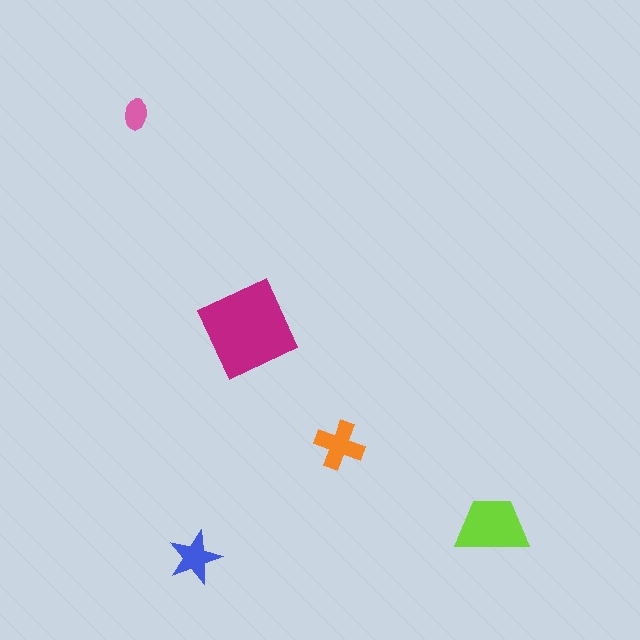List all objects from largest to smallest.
The magenta diamond, the lime trapezoid, the orange cross, the blue star, the pink ellipse.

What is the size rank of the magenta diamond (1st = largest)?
1st.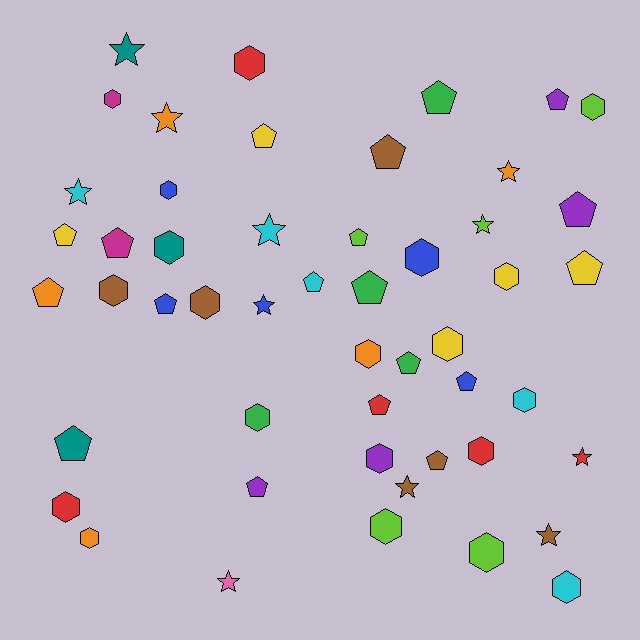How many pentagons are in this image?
There are 19 pentagons.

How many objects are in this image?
There are 50 objects.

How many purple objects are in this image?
There are 4 purple objects.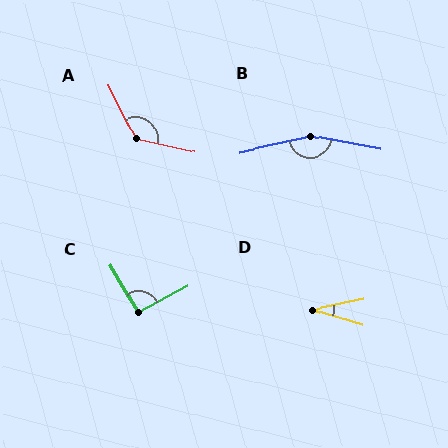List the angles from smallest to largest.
D (29°), C (93°), A (128°), B (157°).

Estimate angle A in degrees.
Approximately 128 degrees.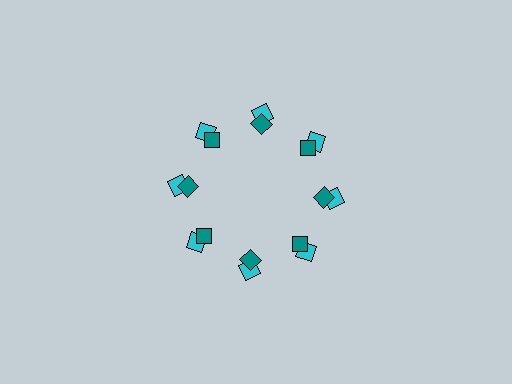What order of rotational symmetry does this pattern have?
This pattern has 8-fold rotational symmetry.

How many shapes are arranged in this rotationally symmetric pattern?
There are 16 shapes, arranged in 8 groups of 2.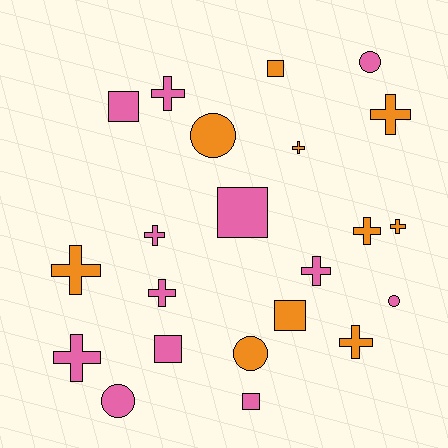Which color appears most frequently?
Pink, with 12 objects.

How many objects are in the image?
There are 22 objects.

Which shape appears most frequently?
Cross, with 11 objects.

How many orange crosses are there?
There are 6 orange crosses.